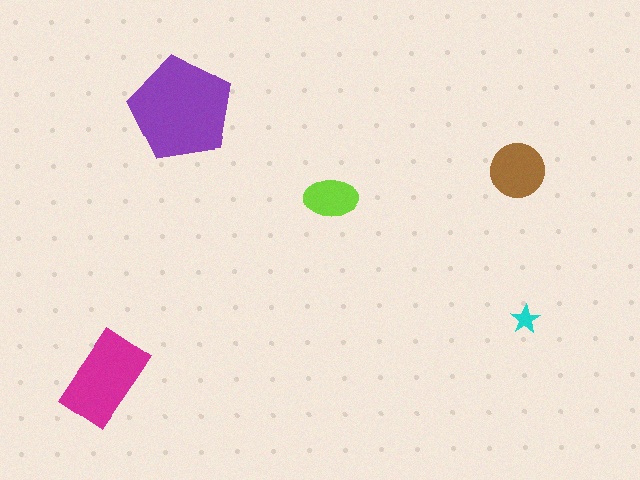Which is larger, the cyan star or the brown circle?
The brown circle.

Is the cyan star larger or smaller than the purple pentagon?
Smaller.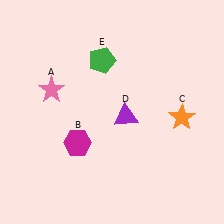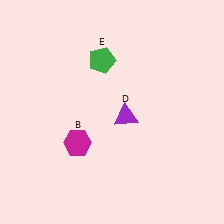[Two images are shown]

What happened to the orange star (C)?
The orange star (C) was removed in Image 2. It was in the bottom-right area of Image 1.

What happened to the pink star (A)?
The pink star (A) was removed in Image 2. It was in the top-left area of Image 1.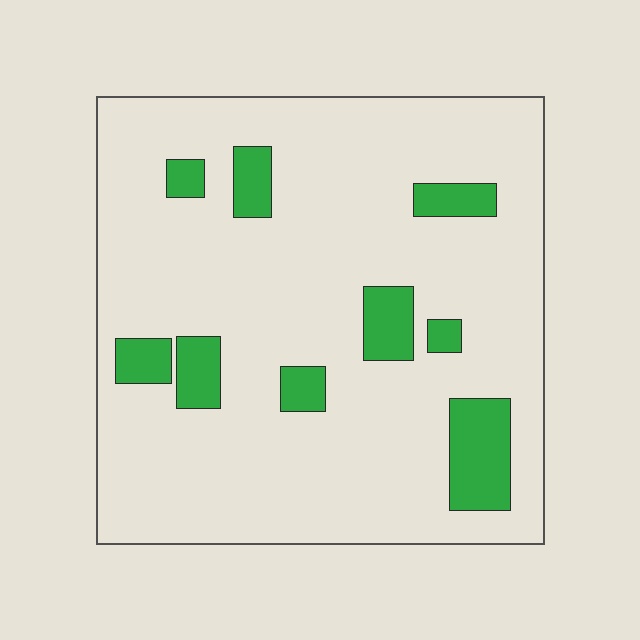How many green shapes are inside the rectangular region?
9.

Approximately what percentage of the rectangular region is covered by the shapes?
Approximately 15%.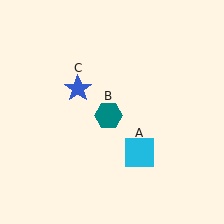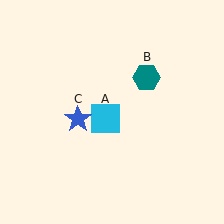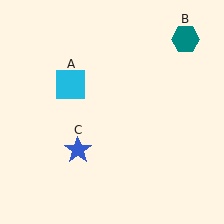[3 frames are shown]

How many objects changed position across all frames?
3 objects changed position: cyan square (object A), teal hexagon (object B), blue star (object C).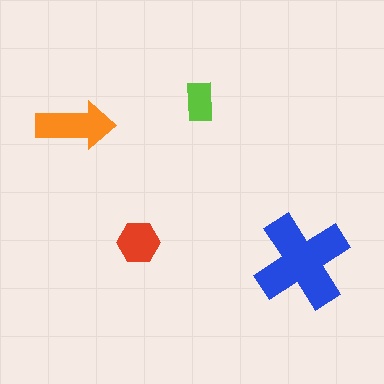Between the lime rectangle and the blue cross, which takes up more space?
The blue cross.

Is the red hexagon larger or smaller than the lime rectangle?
Larger.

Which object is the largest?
The blue cross.